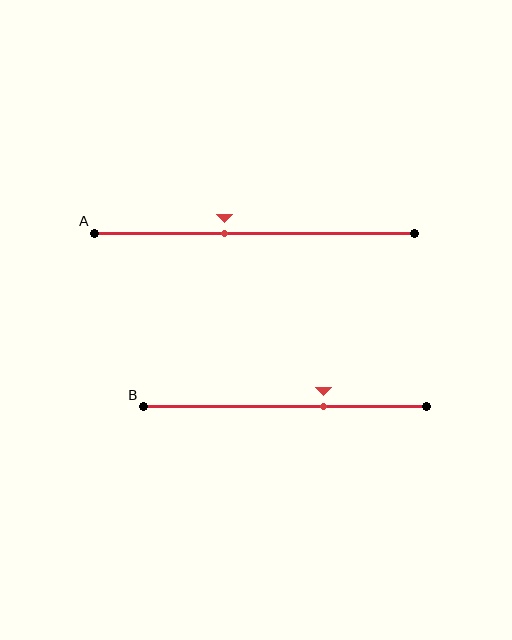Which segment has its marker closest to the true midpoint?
Segment A has its marker closest to the true midpoint.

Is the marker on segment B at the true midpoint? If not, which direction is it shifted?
No, the marker on segment B is shifted to the right by about 14% of the segment length.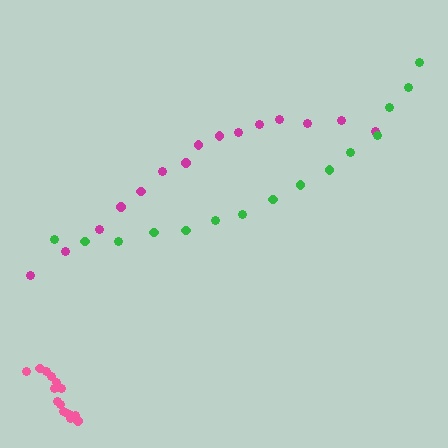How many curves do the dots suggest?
There are 3 distinct paths.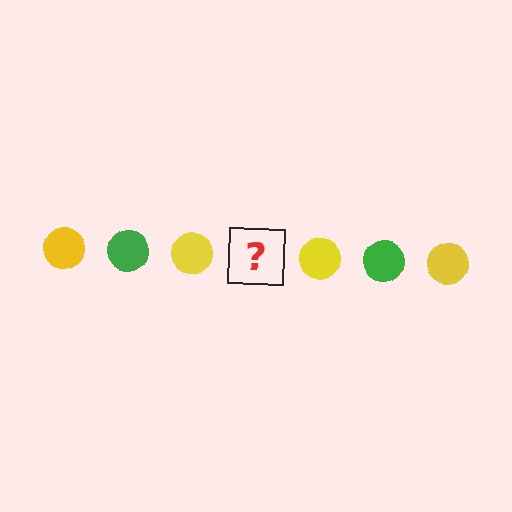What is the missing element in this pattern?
The missing element is a green circle.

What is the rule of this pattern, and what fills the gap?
The rule is that the pattern cycles through yellow, green circles. The gap should be filled with a green circle.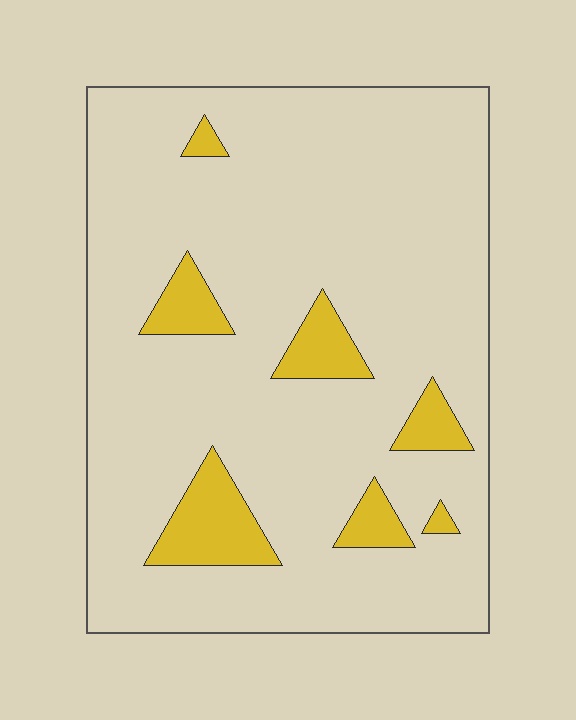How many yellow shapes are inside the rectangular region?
7.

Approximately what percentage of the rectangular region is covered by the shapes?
Approximately 10%.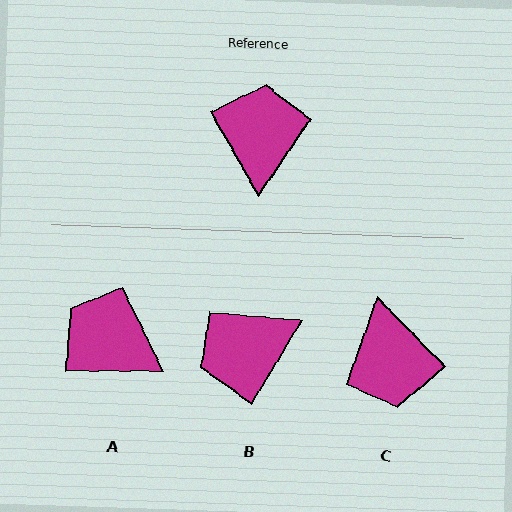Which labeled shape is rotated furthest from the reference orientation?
C, about 165 degrees away.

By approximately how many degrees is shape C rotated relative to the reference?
Approximately 165 degrees clockwise.